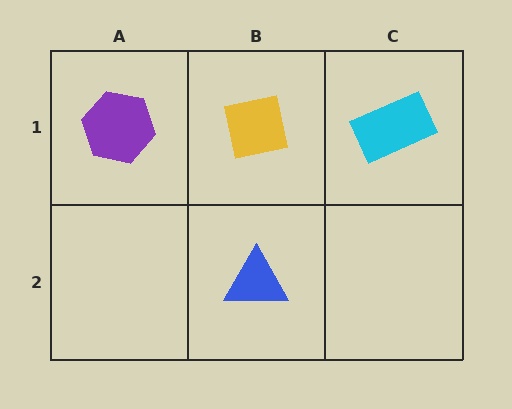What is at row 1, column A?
A purple hexagon.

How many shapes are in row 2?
1 shape.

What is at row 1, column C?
A cyan rectangle.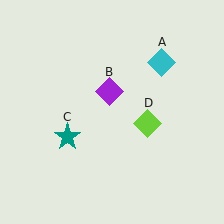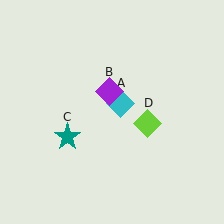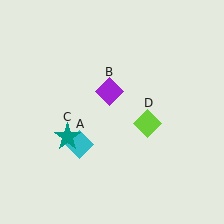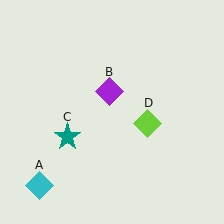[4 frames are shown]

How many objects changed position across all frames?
1 object changed position: cyan diamond (object A).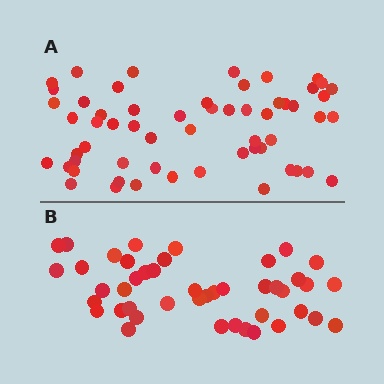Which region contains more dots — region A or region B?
Region A (the top region) has more dots.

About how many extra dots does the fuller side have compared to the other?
Region A has approximately 15 more dots than region B.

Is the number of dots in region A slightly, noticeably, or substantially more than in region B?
Region A has noticeably more, but not dramatically so. The ratio is roughly 1.3 to 1.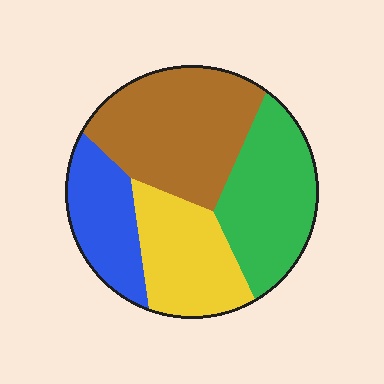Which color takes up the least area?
Blue, at roughly 20%.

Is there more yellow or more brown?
Brown.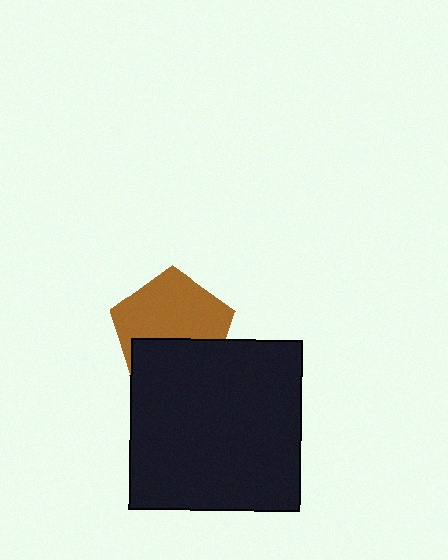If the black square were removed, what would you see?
You would see the complete brown pentagon.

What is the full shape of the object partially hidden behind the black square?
The partially hidden object is a brown pentagon.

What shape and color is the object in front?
The object in front is a black square.